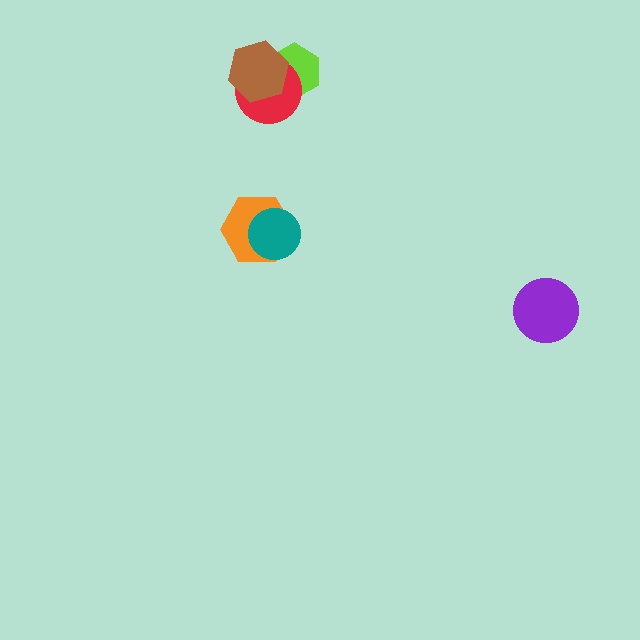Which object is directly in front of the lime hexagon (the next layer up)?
The red circle is directly in front of the lime hexagon.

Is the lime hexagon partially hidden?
Yes, it is partially covered by another shape.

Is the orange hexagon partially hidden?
Yes, it is partially covered by another shape.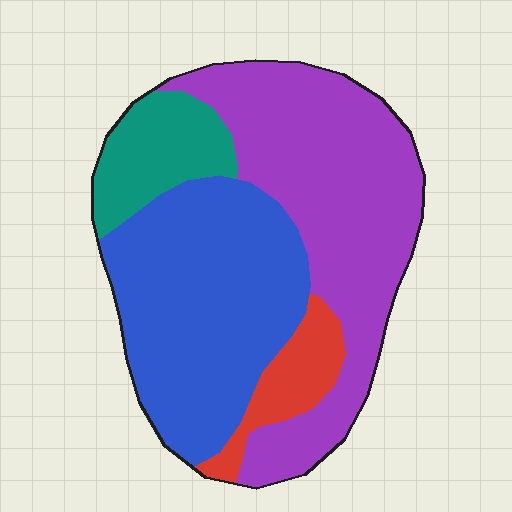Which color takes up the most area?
Purple, at roughly 40%.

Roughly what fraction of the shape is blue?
Blue covers 38% of the shape.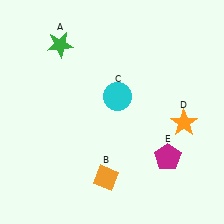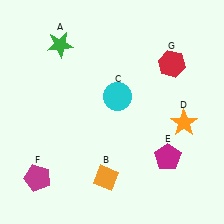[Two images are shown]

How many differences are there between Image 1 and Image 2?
There are 2 differences between the two images.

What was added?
A magenta pentagon (F), a red hexagon (G) were added in Image 2.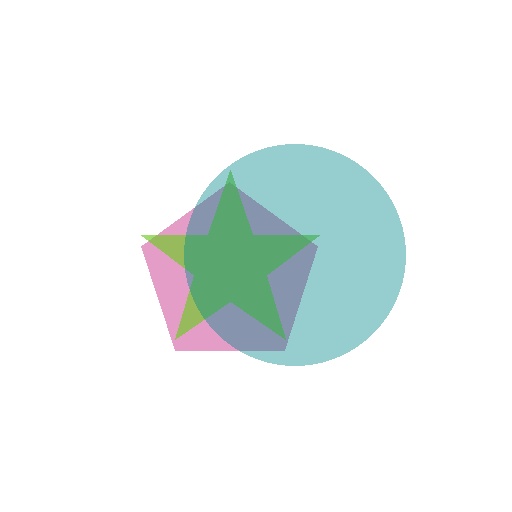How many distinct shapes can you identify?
There are 3 distinct shapes: a magenta pentagon, a lime star, a teal circle.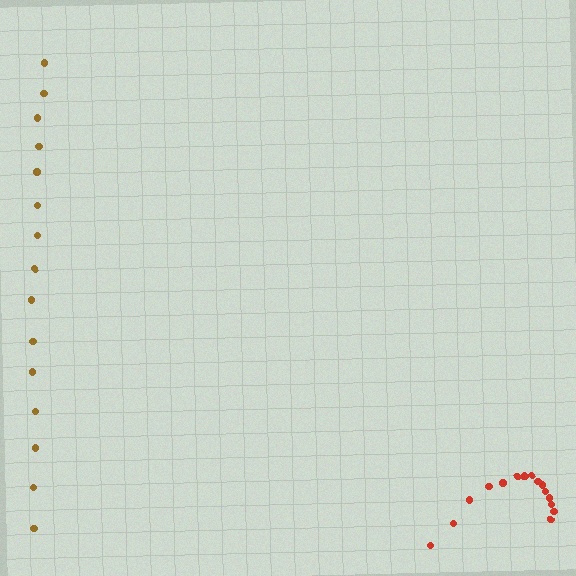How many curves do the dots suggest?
There are 2 distinct paths.